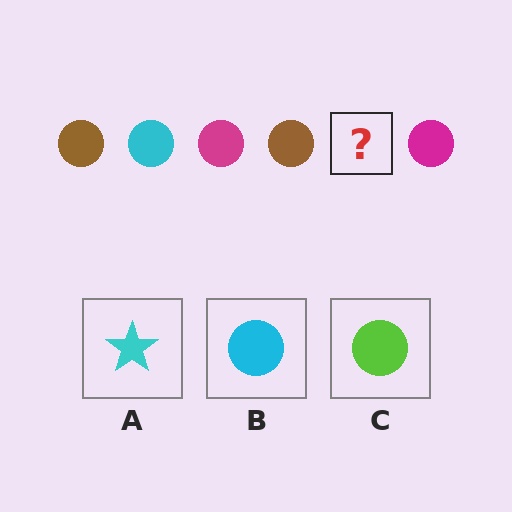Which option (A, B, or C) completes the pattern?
B.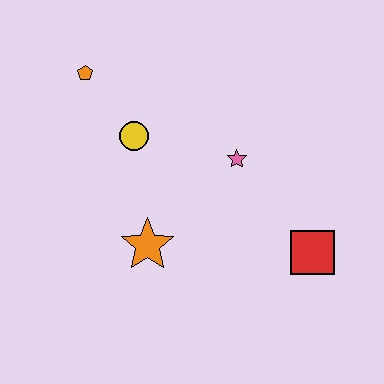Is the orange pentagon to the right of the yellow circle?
No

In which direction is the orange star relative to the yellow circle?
The orange star is below the yellow circle.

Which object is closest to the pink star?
The yellow circle is closest to the pink star.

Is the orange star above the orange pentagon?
No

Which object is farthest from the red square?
The orange pentagon is farthest from the red square.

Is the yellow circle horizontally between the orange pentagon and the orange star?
Yes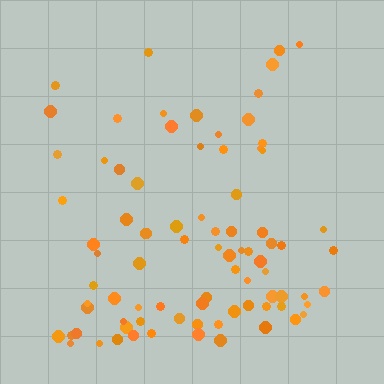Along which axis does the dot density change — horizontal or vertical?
Vertical.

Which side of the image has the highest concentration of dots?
The bottom.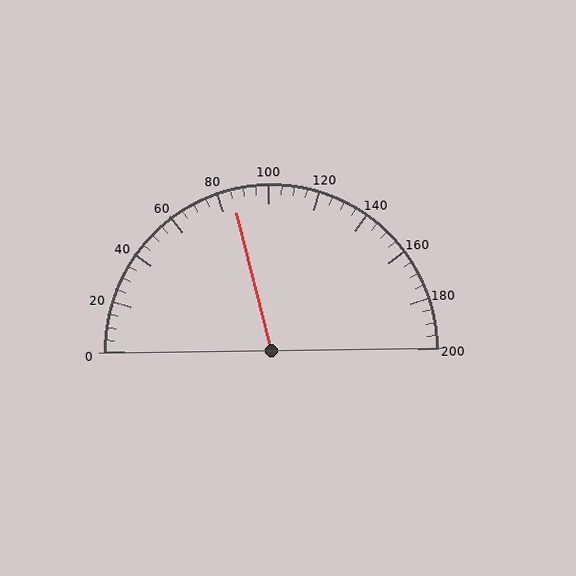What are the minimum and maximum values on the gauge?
The gauge ranges from 0 to 200.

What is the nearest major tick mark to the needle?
The nearest major tick mark is 80.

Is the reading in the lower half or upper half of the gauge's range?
The reading is in the lower half of the range (0 to 200).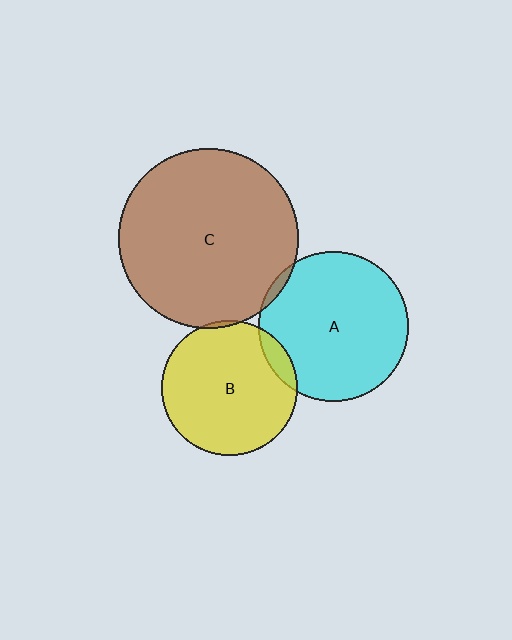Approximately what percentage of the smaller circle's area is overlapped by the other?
Approximately 5%.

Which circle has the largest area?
Circle C (brown).